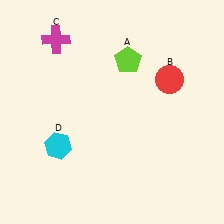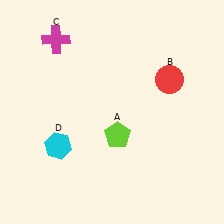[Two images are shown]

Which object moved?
The lime pentagon (A) moved down.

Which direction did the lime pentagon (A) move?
The lime pentagon (A) moved down.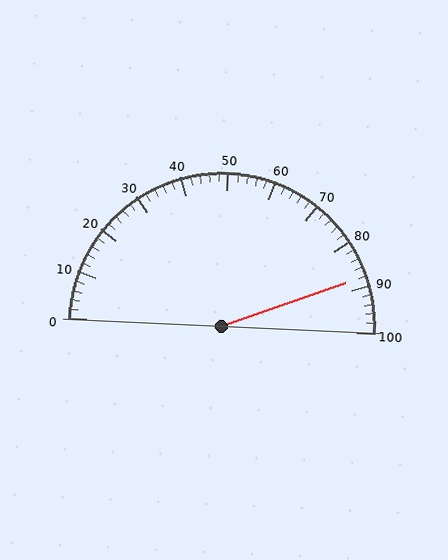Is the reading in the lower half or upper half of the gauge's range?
The reading is in the upper half of the range (0 to 100).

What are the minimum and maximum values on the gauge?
The gauge ranges from 0 to 100.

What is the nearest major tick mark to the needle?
The nearest major tick mark is 90.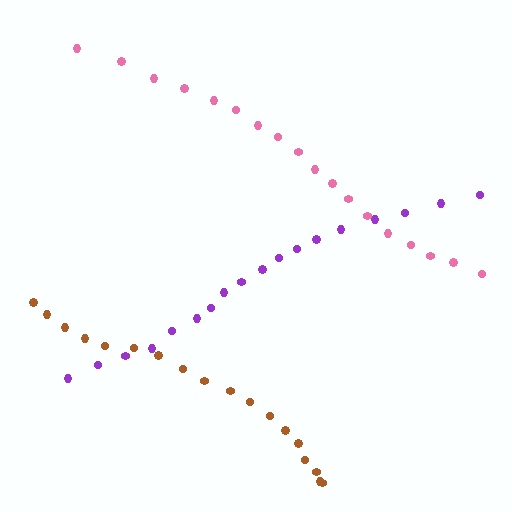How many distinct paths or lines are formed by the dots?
There are 3 distinct paths.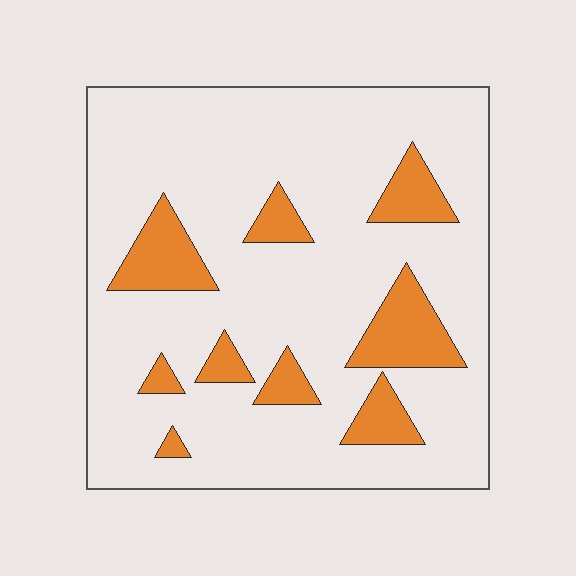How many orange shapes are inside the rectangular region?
9.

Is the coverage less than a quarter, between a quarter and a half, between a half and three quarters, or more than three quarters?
Less than a quarter.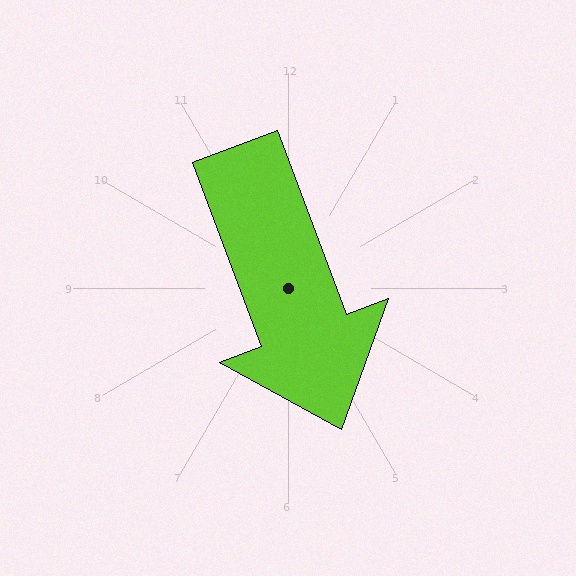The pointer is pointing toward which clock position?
Roughly 5 o'clock.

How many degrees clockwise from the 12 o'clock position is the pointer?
Approximately 159 degrees.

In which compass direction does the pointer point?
South.